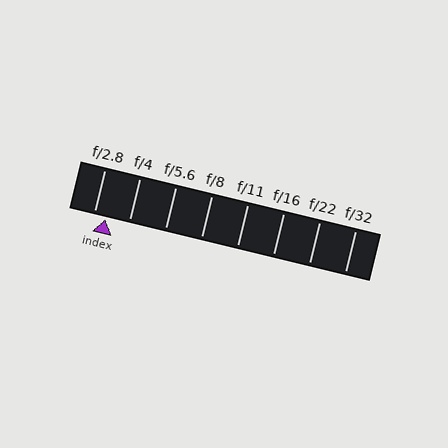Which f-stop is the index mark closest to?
The index mark is closest to f/2.8.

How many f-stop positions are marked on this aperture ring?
There are 8 f-stop positions marked.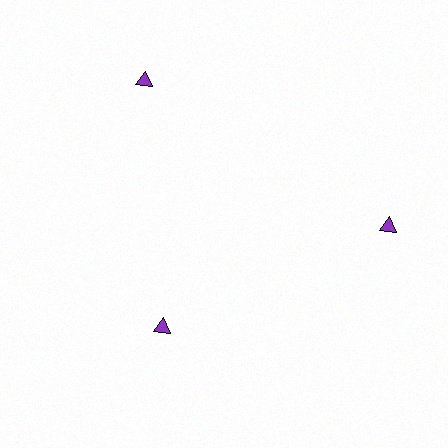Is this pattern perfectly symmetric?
No. The 3 purple triangles are arranged in a ring, but one element near the 7 o'clock position is pulled inward toward the center, breaking the 3-fold rotational symmetry.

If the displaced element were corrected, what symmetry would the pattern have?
It would have 3-fold rotational symmetry — the pattern would map onto itself every 120 degrees.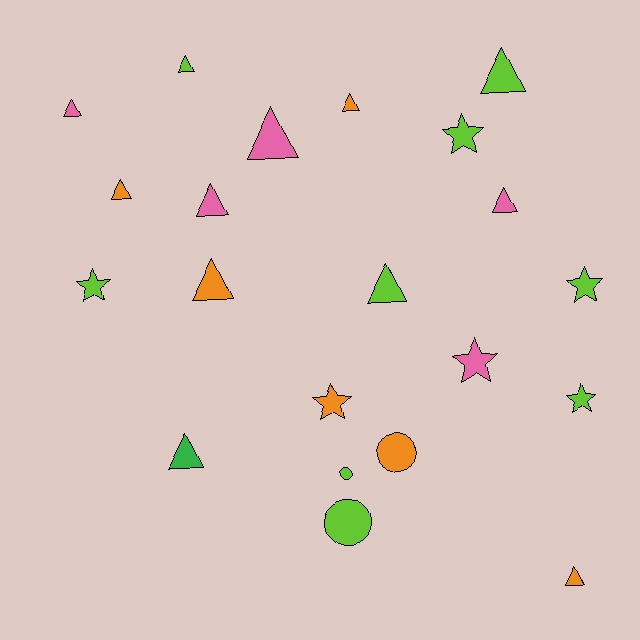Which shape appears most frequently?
Triangle, with 12 objects.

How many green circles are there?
There are no green circles.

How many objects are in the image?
There are 21 objects.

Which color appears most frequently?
Lime, with 9 objects.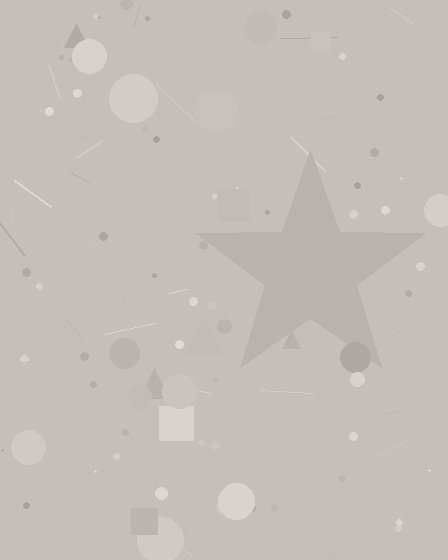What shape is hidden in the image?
A star is hidden in the image.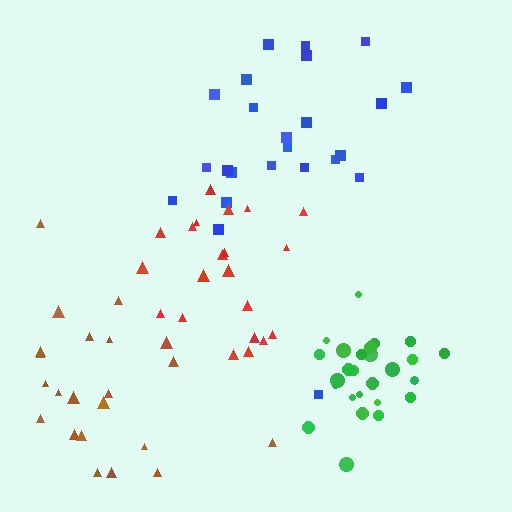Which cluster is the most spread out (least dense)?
Red.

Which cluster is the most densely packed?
Green.